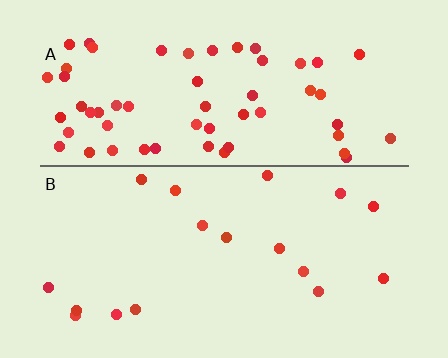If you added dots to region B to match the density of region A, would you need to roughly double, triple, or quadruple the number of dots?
Approximately triple.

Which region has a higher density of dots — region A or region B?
A (the top).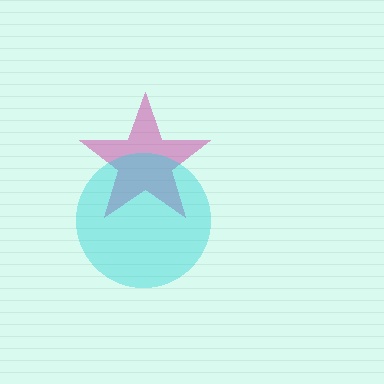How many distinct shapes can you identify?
There are 2 distinct shapes: a magenta star, a cyan circle.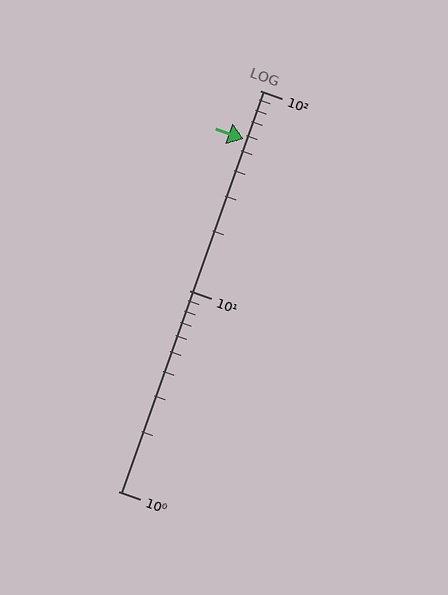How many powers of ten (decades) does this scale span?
The scale spans 2 decades, from 1 to 100.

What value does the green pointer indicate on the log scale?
The pointer indicates approximately 57.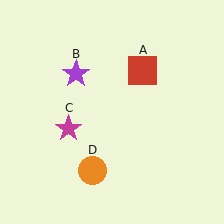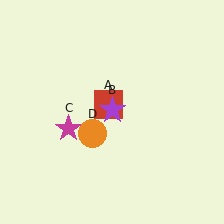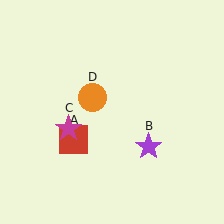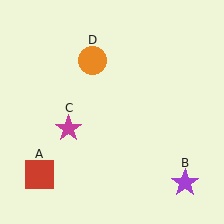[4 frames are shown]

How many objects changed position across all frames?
3 objects changed position: red square (object A), purple star (object B), orange circle (object D).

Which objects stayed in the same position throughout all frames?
Magenta star (object C) remained stationary.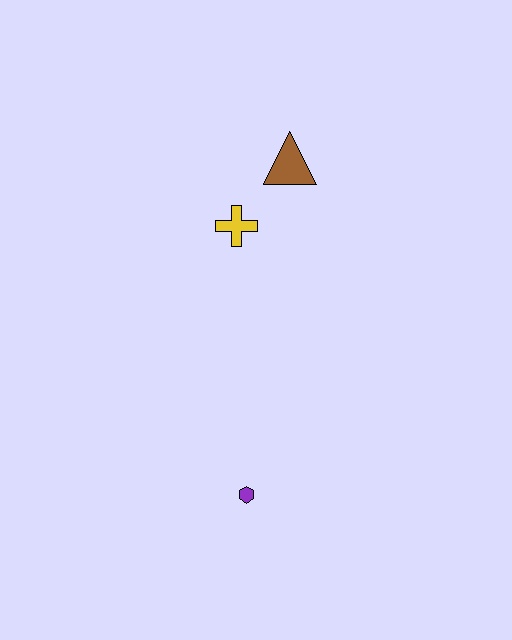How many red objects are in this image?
There are no red objects.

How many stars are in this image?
There are no stars.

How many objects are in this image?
There are 3 objects.